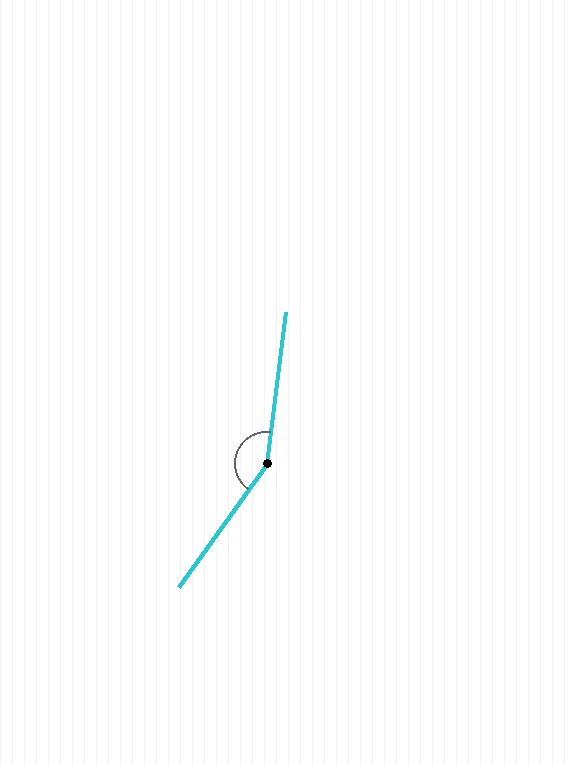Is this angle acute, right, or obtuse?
It is obtuse.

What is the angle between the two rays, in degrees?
Approximately 152 degrees.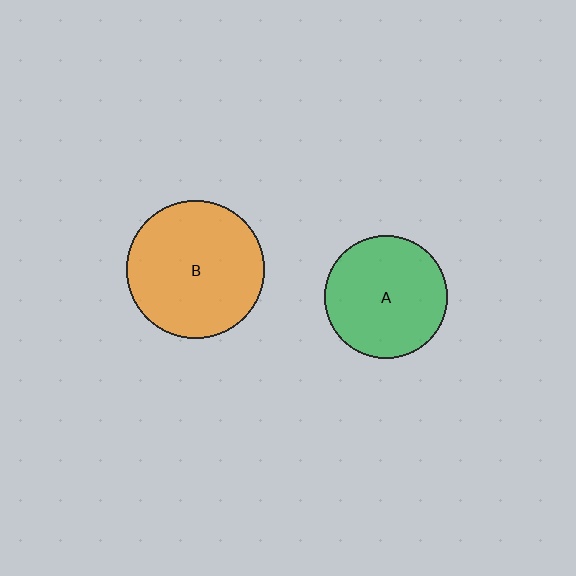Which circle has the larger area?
Circle B (orange).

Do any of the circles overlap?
No, none of the circles overlap.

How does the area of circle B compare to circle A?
Approximately 1.3 times.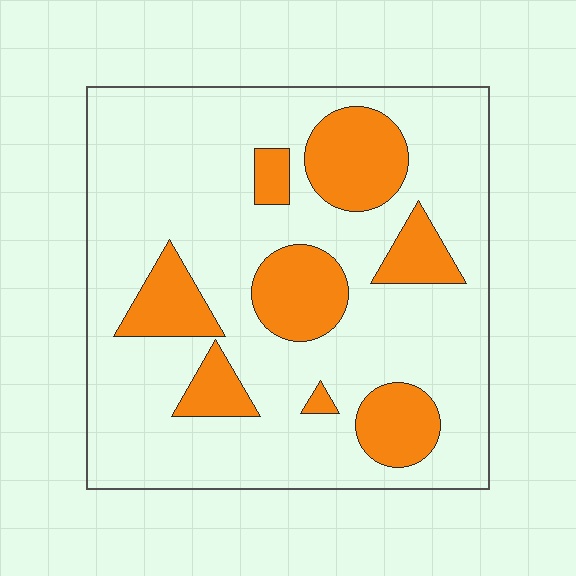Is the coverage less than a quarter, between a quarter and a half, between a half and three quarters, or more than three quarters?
Less than a quarter.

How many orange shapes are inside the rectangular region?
8.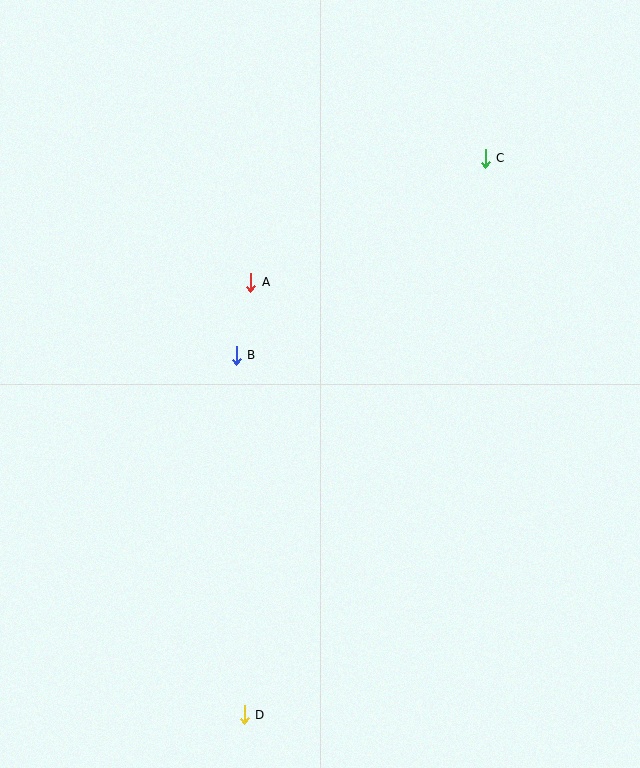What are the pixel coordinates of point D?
Point D is at (244, 715).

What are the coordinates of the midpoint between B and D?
The midpoint between B and D is at (240, 535).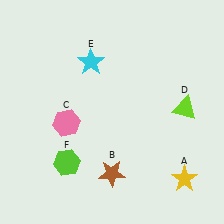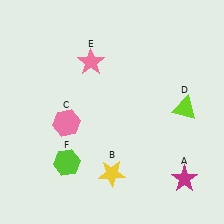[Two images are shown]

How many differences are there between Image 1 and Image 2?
There are 3 differences between the two images.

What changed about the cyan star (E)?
In Image 1, E is cyan. In Image 2, it changed to pink.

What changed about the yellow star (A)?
In Image 1, A is yellow. In Image 2, it changed to magenta.